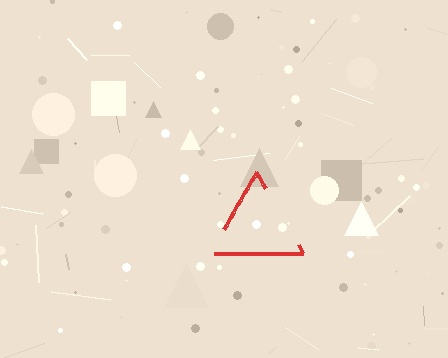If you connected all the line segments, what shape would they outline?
They would outline a triangle.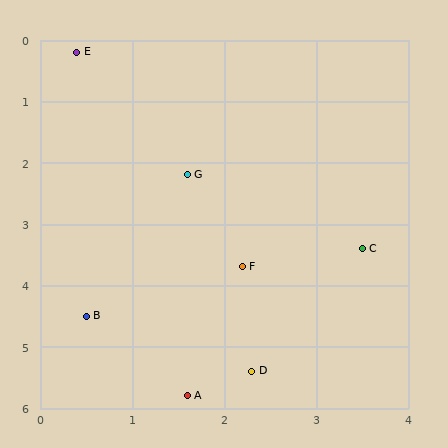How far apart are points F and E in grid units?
Points F and E are about 3.9 grid units apart.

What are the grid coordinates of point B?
Point B is at approximately (0.5, 4.5).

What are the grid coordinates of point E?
Point E is at approximately (0.4, 0.2).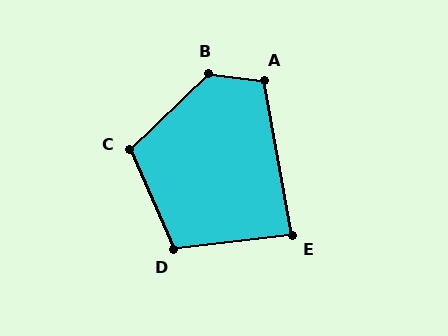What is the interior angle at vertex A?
Approximately 108 degrees (obtuse).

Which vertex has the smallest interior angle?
E, at approximately 87 degrees.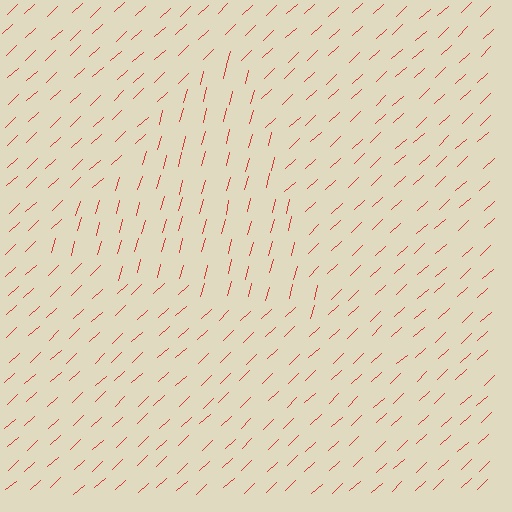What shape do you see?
I see a triangle.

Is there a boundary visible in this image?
Yes, there is a texture boundary formed by a change in line orientation.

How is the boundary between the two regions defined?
The boundary is defined purely by a change in line orientation (approximately 32 degrees difference). All lines are the same color and thickness.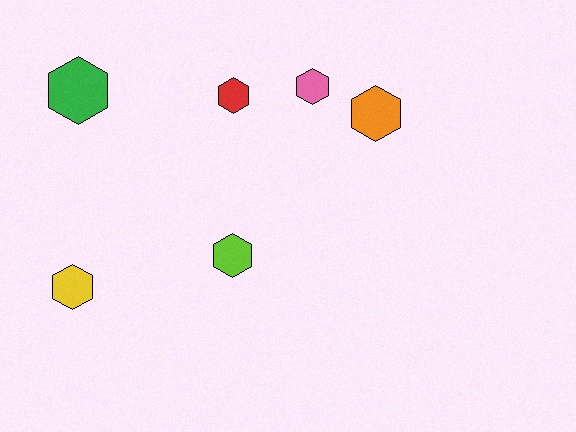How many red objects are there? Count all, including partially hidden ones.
There is 1 red object.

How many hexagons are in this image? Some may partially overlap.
There are 6 hexagons.